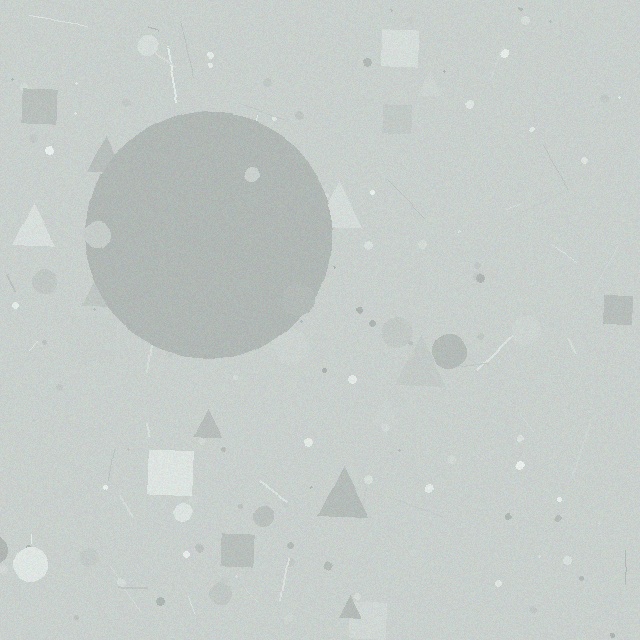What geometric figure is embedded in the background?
A circle is embedded in the background.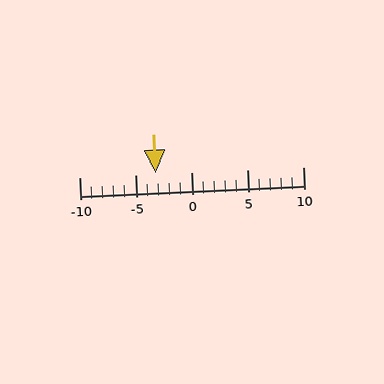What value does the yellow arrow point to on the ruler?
The yellow arrow points to approximately -3.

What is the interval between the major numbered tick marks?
The major tick marks are spaced 5 units apart.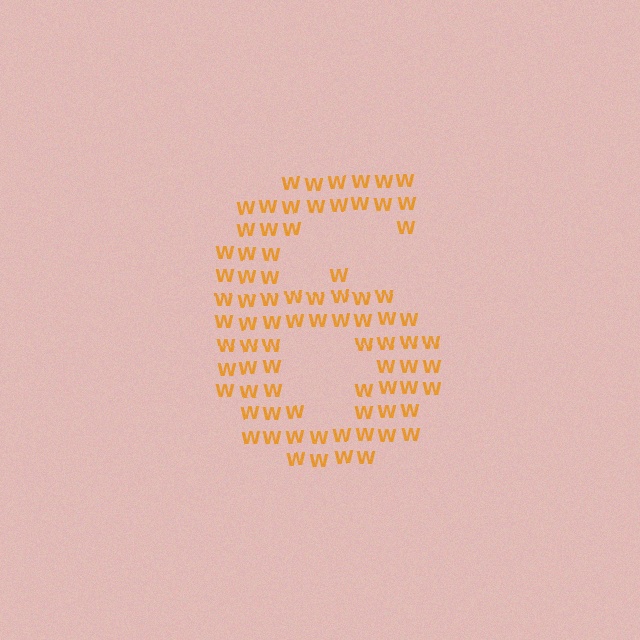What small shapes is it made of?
It is made of small letter W's.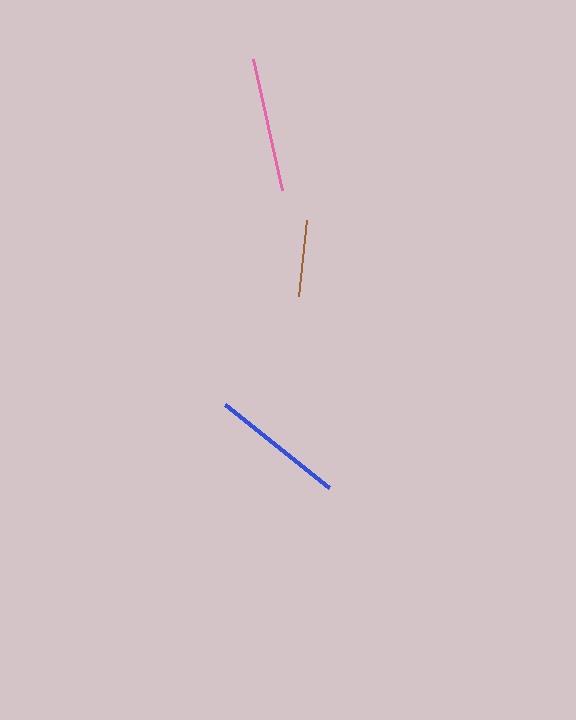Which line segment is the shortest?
The brown line is the shortest at approximately 77 pixels.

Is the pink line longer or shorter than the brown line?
The pink line is longer than the brown line.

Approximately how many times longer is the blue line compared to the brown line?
The blue line is approximately 1.7 times the length of the brown line.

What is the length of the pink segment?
The pink segment is approximately 134 pixels long.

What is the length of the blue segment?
The blue segment is approximately 133 pixels long.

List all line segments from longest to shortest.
From longest to shortest: pink, blue, brown.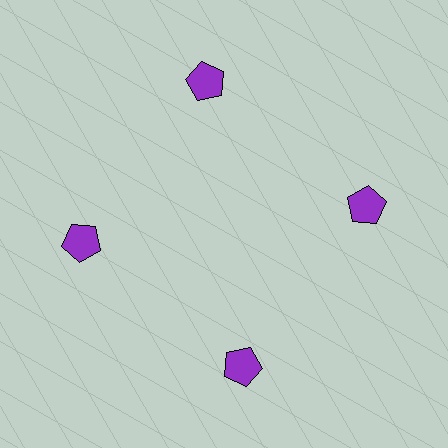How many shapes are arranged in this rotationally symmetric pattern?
There are 4 shapes, arranged in 4 groups of 1.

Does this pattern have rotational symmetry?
Yes, this pattern has 4-fold rotational symmetry. It looks the same after rotating 90 degrees around the center.